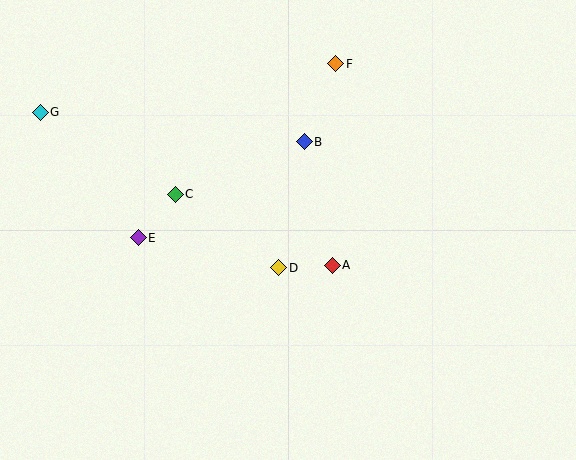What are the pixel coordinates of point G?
Point G is at (40, 112).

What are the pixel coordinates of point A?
Point A is at (332, 265).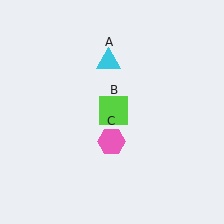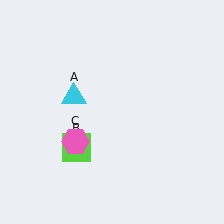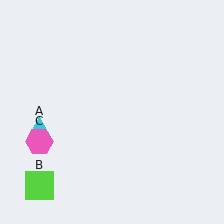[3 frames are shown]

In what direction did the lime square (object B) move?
The lime square (object B) moved down and to the left.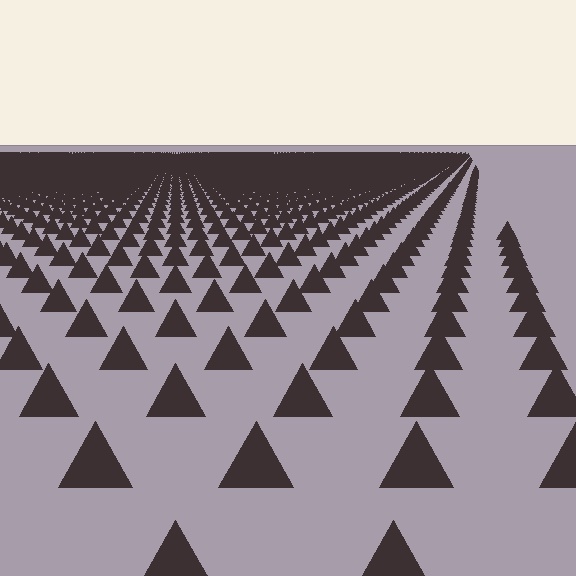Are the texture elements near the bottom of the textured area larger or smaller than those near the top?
Larger. Near the bottom, elements are closer to the viewer and appear at a bigger on-screen size.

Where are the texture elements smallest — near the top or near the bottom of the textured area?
Near the top.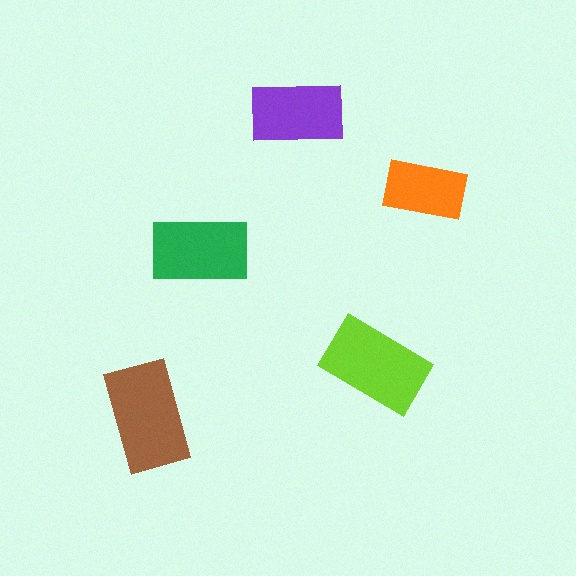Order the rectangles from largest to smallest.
the brown one, the lime one, the green one, the purple one, the orange one.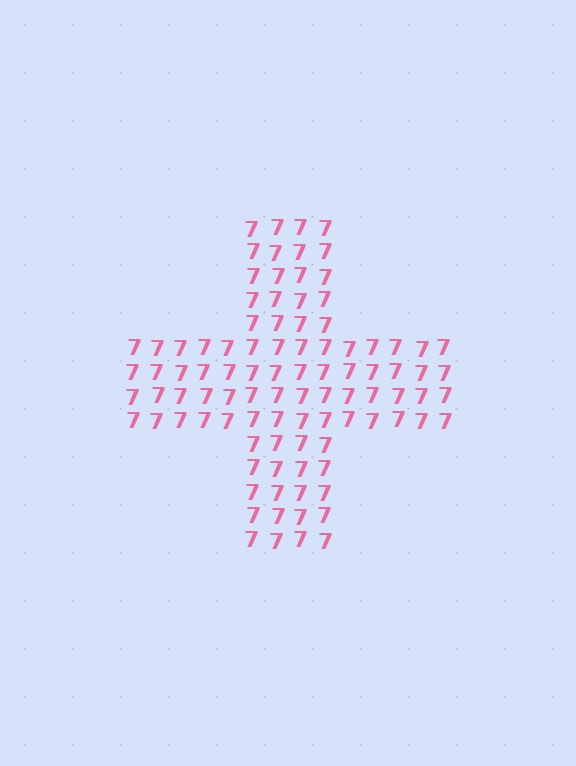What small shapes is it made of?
It is made of small digit 7's.